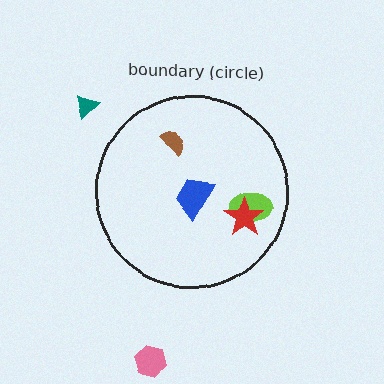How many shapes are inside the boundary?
4 inside, 2 outside.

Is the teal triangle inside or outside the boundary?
Outside.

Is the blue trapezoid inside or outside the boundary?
Inside.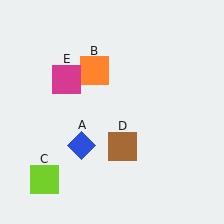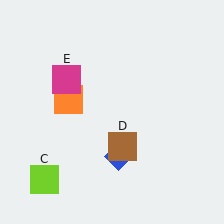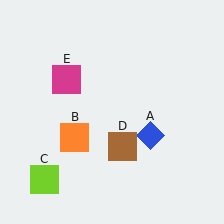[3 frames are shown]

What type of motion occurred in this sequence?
The blue diamond (object A), orange square (object B) rotated counterclockwise around the center of the scene.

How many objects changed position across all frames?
2 objects changed position: blue diamond (object A), orange square (object B).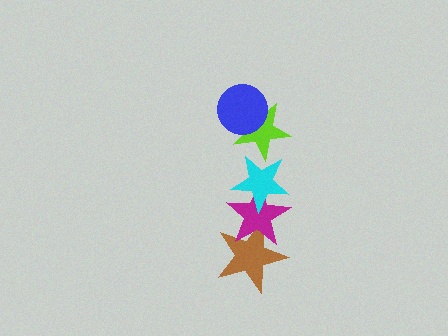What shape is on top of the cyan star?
The lime star is on top of the cyan star.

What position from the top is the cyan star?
The cyan star is 3rd from the top.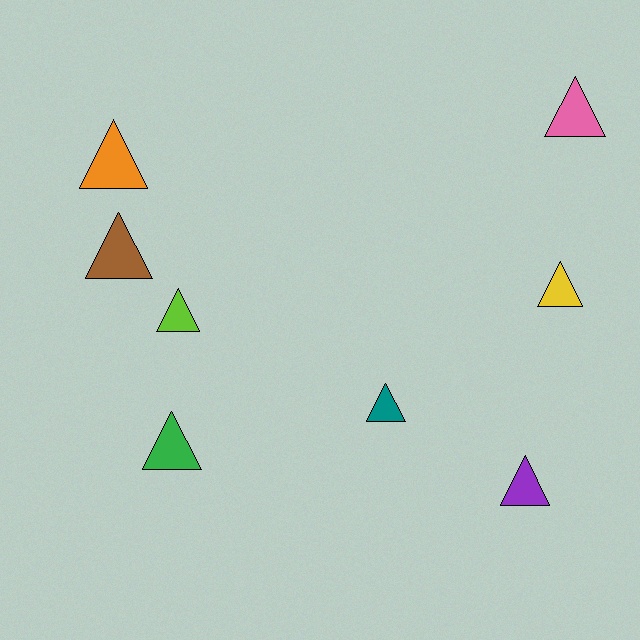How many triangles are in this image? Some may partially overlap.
There are 8 triangles.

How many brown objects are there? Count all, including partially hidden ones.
There is 1 brown object.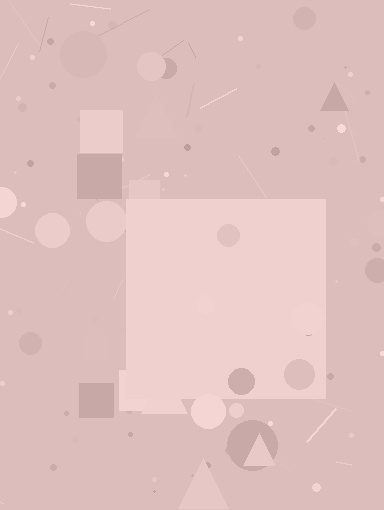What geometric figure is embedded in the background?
A square is embedded in the background.